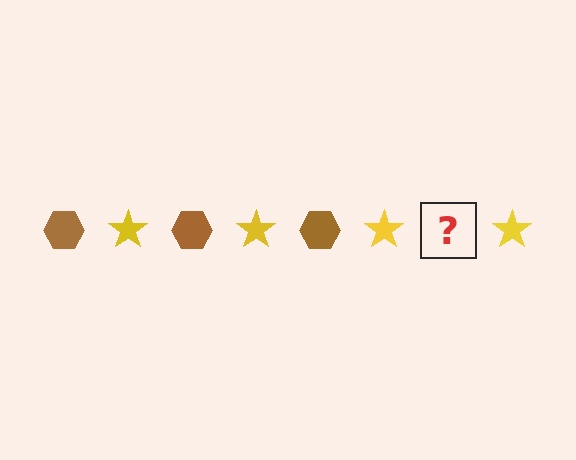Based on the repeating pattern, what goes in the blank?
The blank should be a brown hexagon.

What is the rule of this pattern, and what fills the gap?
The rule is that the pattern alternates between brown hexagon and yellow star. The gap should be filled with a brown hexagon.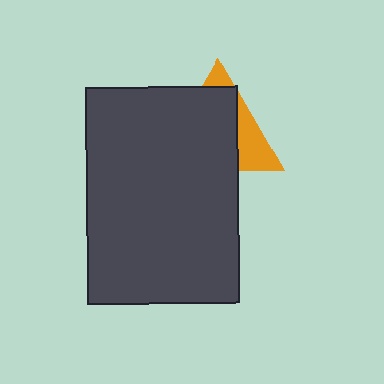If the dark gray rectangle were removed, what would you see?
You would see the complete orange triangle.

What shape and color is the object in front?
The object in front is a dark gray rectangle.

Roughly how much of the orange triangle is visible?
A small part of it is visible (roughly 30%).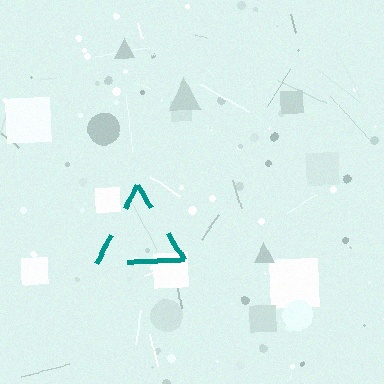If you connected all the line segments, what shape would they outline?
They would outline a triangle.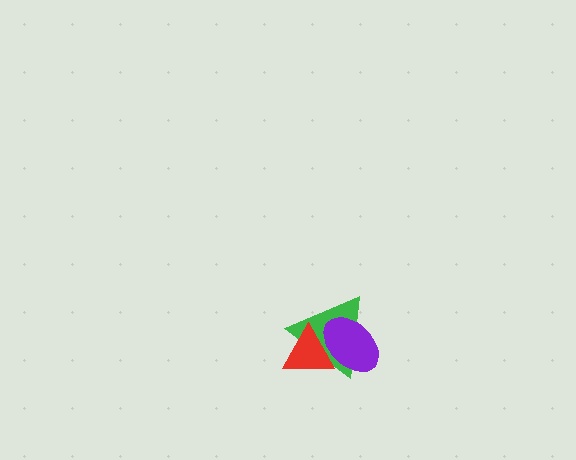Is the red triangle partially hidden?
No, no other shape covers it.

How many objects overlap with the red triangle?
2 objects overlap with the red triangle.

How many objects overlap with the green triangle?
2 objects overlap with the green triangle.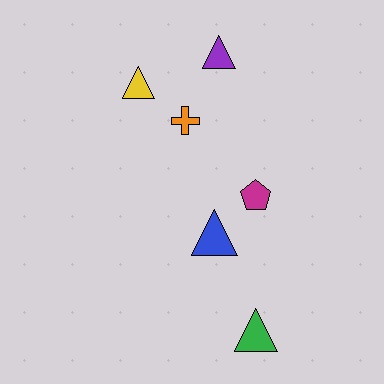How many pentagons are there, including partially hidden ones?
There is 1 pentagon.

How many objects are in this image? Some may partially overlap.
There are 6 objects.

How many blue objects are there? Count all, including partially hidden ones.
There is 1 blue object.